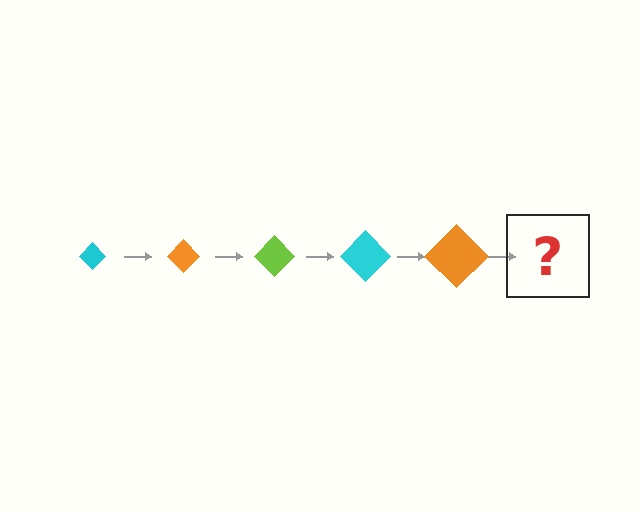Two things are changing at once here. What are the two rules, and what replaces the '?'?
The two rules are that the diamond grows larger each step and the color cycles through cyan, orange, and lime. The '?' should be a lime diamond, larger than the previous one.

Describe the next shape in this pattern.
It should be a lime diamond, larger than the previous one.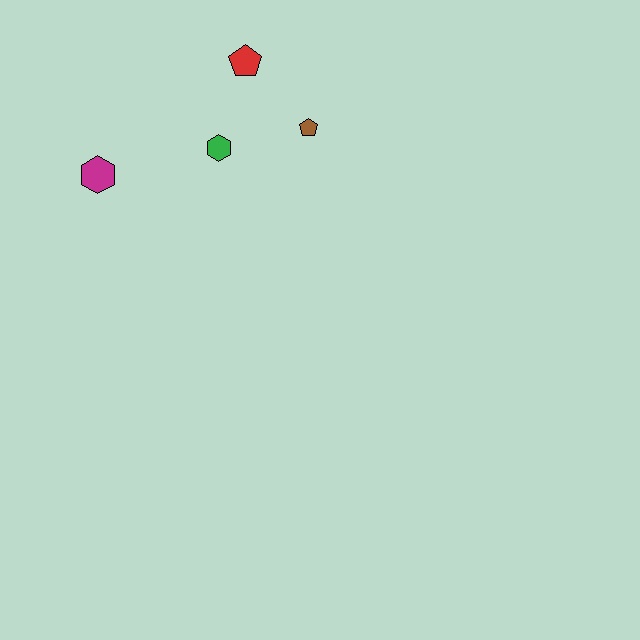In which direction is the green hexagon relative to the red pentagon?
The green hexagon is below the red pentagon.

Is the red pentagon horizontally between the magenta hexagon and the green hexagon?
No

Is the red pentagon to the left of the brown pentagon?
Yes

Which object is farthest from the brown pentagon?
The magenta hexagon is farthest from the brown pentagon.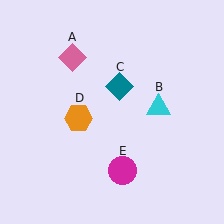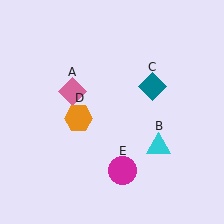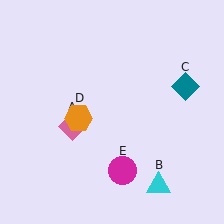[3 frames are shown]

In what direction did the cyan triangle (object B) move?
The cyan triangle (object B) moved down.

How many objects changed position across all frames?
3 objects changed position: pink diamond (object A), cyan triangle (object B), teal diamond (object C).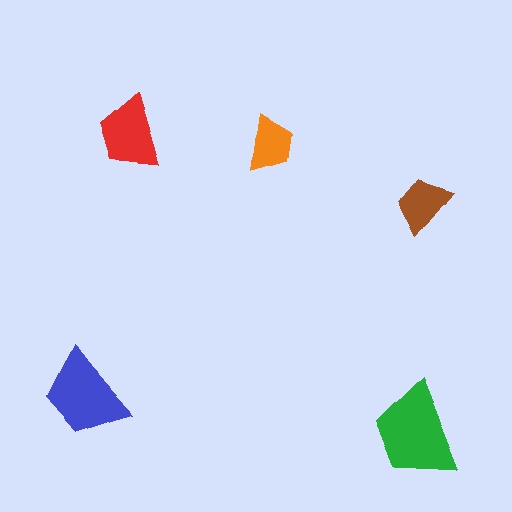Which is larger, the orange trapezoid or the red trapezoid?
The red one.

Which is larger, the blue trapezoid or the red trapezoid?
The blue one.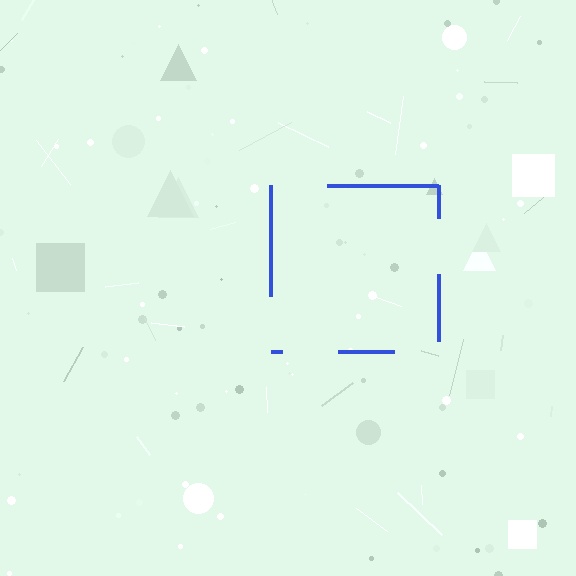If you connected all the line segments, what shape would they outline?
They would outline a square.